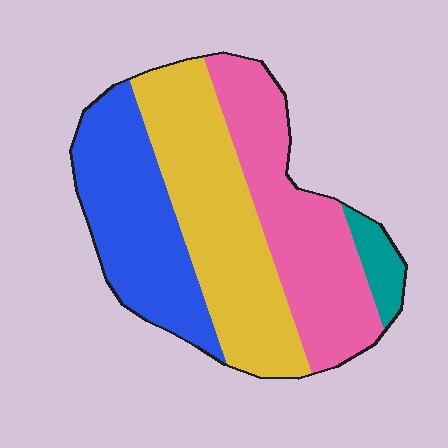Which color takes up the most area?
Yellow, at roughly 35%.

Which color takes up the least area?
Teal, at roughly 5%.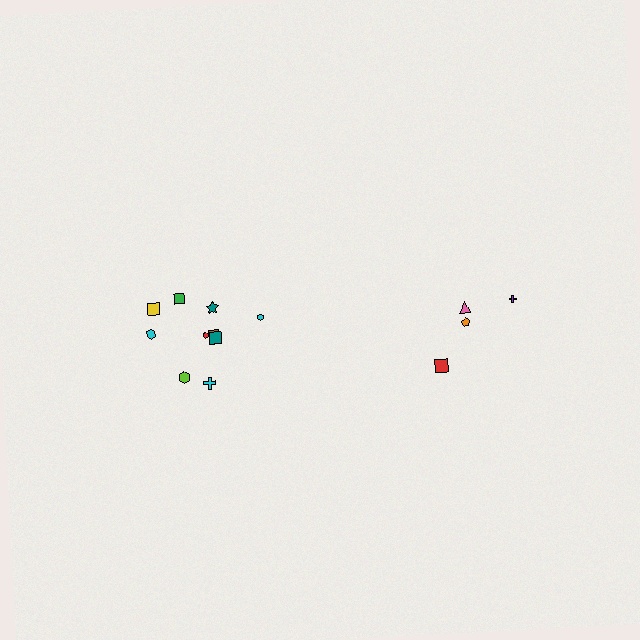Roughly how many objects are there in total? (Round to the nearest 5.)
Roughly 15 objects in total.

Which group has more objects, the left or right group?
The left group.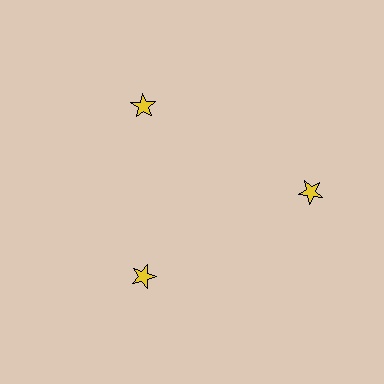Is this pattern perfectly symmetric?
No. The 3 yellow stars are arranged in a ring, but one element near the 3 o'clock position is pushed outward from the center, breaking the 3-fold rotational symmetry.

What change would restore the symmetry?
The symmetry would be restored by moving it inward, back onto the ring so that all 3 stars sit at equal angles and equal distance from the center.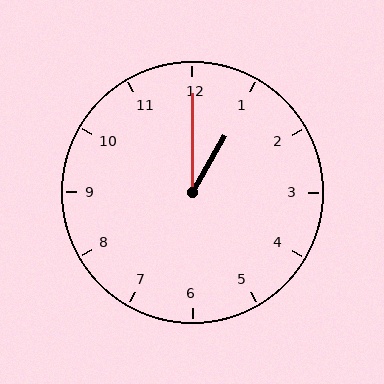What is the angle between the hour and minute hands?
Approximately 30 degrees.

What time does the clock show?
1:00.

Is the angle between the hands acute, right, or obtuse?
It is acute.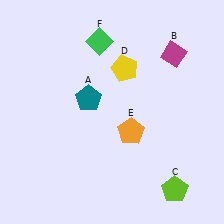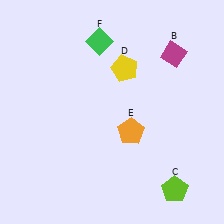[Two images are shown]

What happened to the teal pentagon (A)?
The teal pentagon (A) was removed in Image 2. It was in the top-left area of Image 1.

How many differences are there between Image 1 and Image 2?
There is 1 difference between the two images.